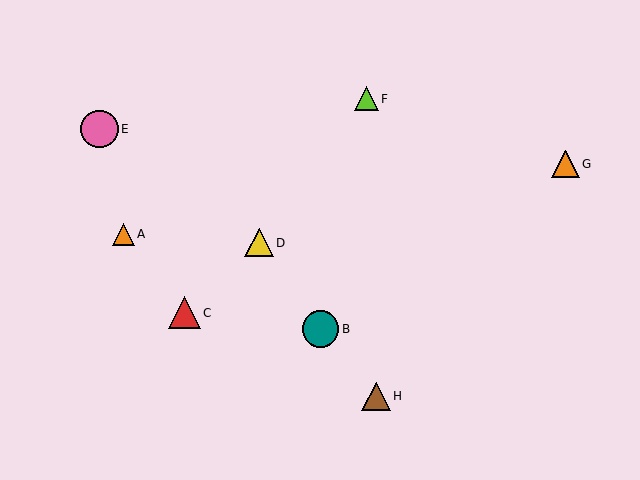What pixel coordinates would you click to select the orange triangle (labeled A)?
Click at (123, 234) to select the orange triangle A.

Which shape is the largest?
The pink circle (labeled E) is the largest.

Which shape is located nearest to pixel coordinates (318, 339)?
The teal circle (labeled B) at (320, 329) is nearest to that location.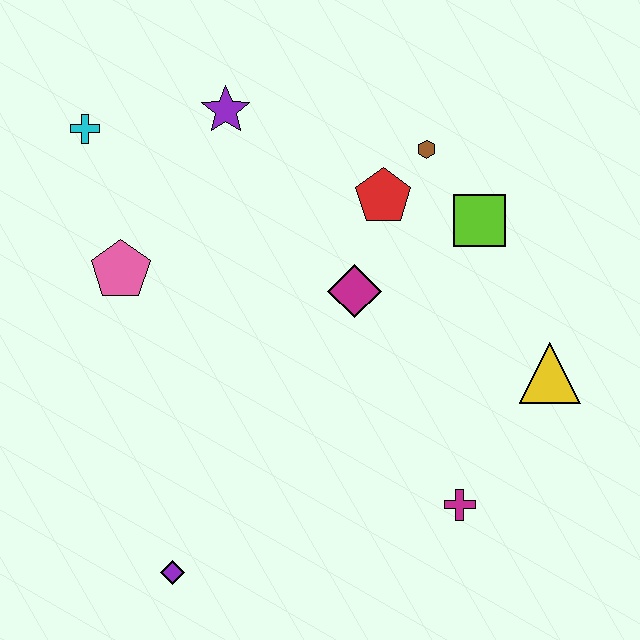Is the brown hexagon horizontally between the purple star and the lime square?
Yes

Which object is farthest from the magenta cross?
The cyan cross is farthest from the magenta cross.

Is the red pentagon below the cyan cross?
Yes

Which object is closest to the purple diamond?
The magenta cross is closest to the purple diamond.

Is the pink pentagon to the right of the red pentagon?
No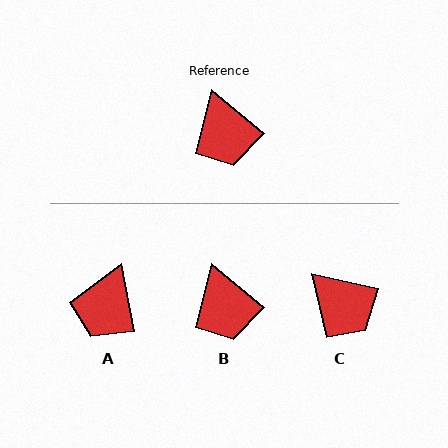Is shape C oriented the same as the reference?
No, it is off by about 27 degrees.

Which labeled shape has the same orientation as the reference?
B.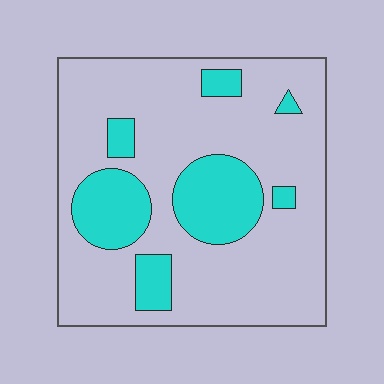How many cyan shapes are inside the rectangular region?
7.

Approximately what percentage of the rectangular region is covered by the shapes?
Approximately 25%.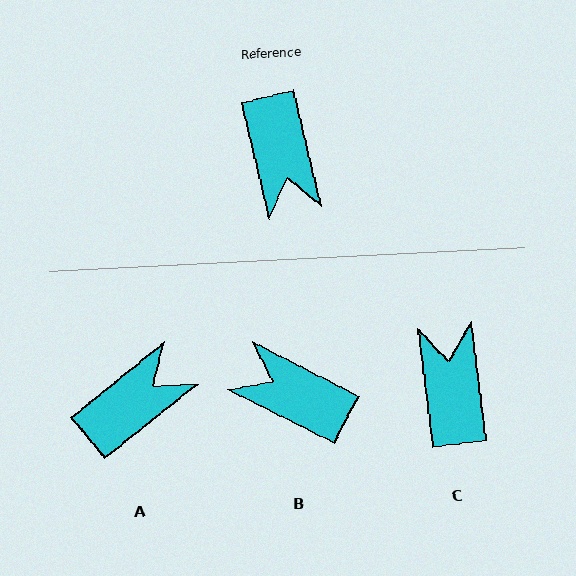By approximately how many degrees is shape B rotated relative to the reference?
Approximately 131 degrees clockwise.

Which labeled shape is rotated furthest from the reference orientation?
C, about 173 degrees away.